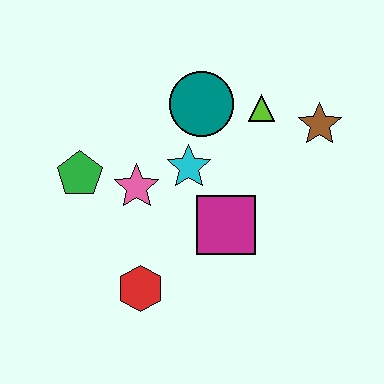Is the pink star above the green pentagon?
No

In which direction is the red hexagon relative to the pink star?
The red hexagon is below the pink star.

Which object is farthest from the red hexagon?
The brown star is farthest from the red hexagon.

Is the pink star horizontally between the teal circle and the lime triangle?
No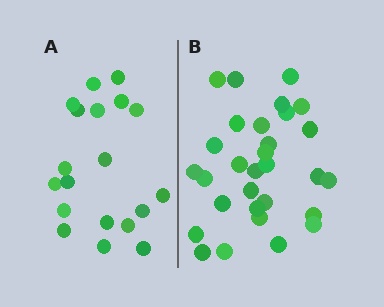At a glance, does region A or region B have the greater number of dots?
Region B (the right region) has more dots.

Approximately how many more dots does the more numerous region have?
Region B has roughly 12 or so more dots than region A.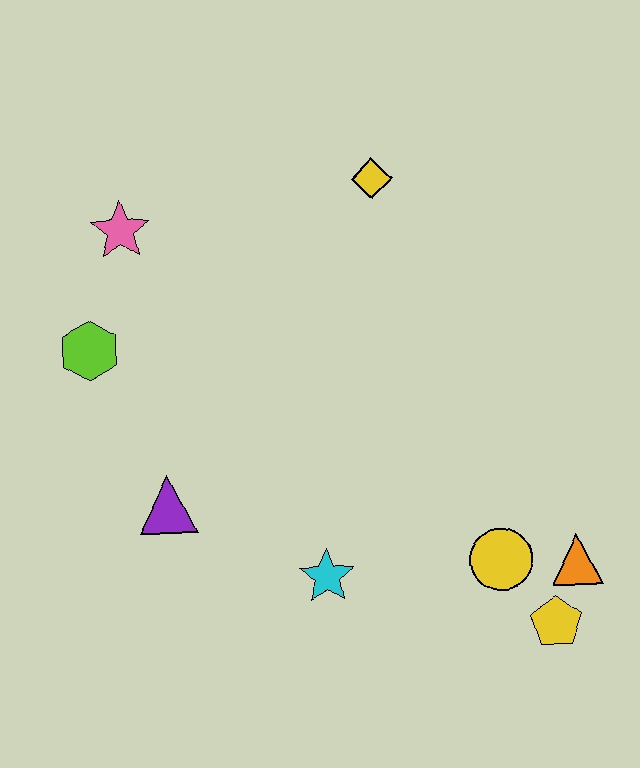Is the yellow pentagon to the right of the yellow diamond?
Yes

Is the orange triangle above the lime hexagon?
No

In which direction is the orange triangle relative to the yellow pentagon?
The orange triangle is above the yellow pentagon.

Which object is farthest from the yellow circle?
The pink star is farthest from the yellow circle.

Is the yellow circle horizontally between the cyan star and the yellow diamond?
No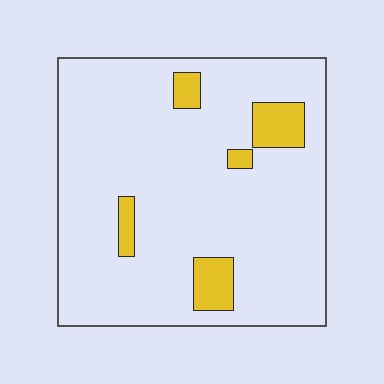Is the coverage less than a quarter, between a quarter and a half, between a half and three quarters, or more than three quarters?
Less than a quarter.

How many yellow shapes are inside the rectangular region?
5.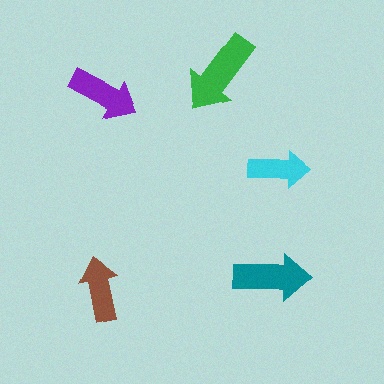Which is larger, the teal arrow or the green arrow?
The green one.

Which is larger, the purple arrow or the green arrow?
The green one.